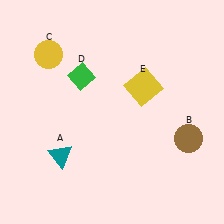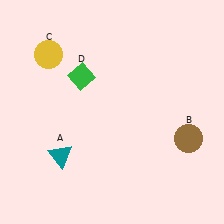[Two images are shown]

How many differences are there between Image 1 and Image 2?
There is 1 difference between the two images.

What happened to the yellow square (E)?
The yellow square (E) was removed in Image 2. It was in the top-right area of Image 1.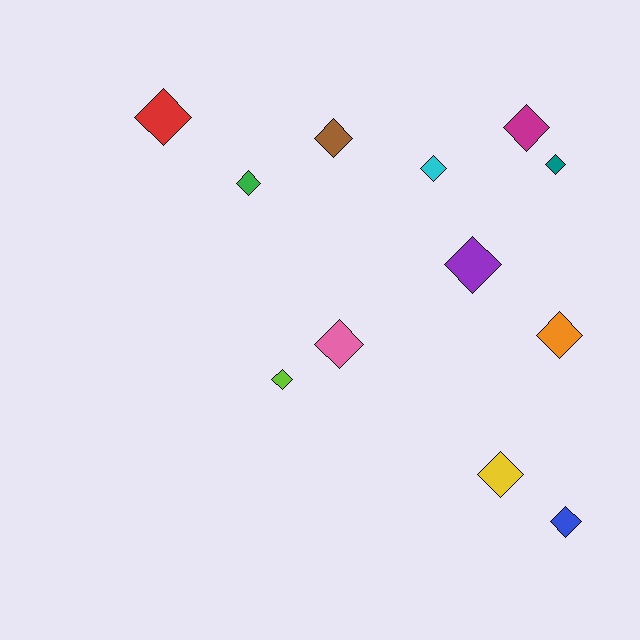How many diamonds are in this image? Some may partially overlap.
There are 12 diamonds.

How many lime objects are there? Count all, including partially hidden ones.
There is 1 lime object.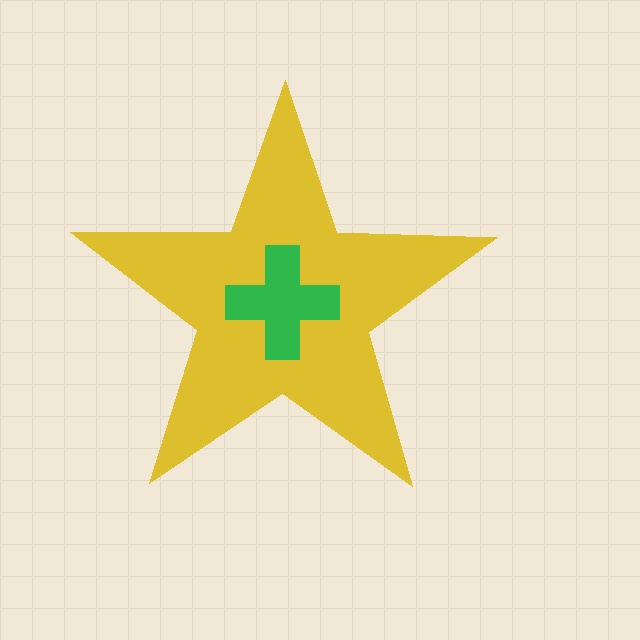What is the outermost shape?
The yellow star.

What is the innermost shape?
The green cross.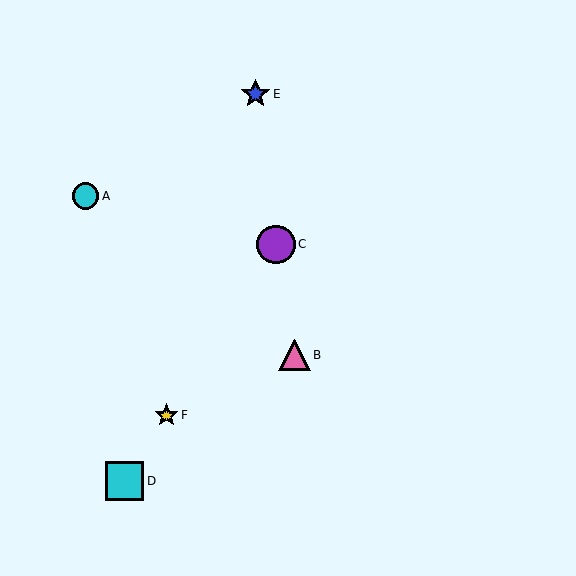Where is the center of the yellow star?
The center of the yellow star is at (166, 415).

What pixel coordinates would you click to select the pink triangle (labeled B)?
Click at (295, 355) to select the pink triangle B.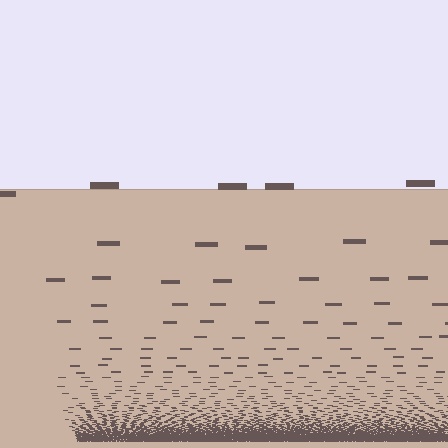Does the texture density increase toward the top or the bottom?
Density increases toward the bottom.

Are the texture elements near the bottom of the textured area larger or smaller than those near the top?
Smaller. The gradient is inverted — elements near the bottom are smaller and denser.